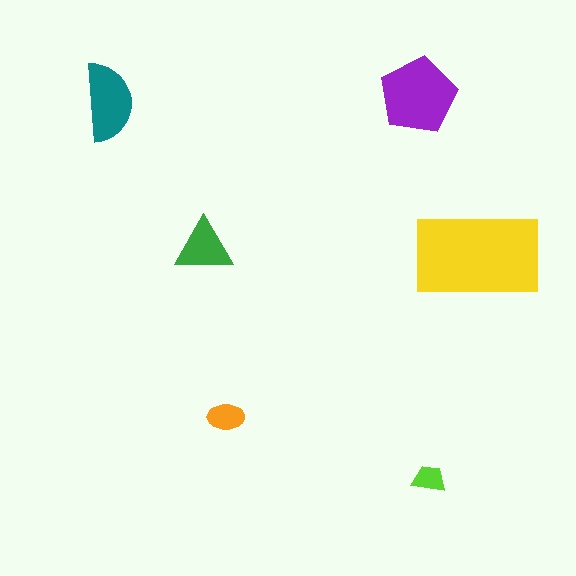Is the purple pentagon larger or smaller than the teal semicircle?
Larger.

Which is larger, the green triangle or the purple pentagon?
The purple pentagon.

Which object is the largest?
The yellow rectangle.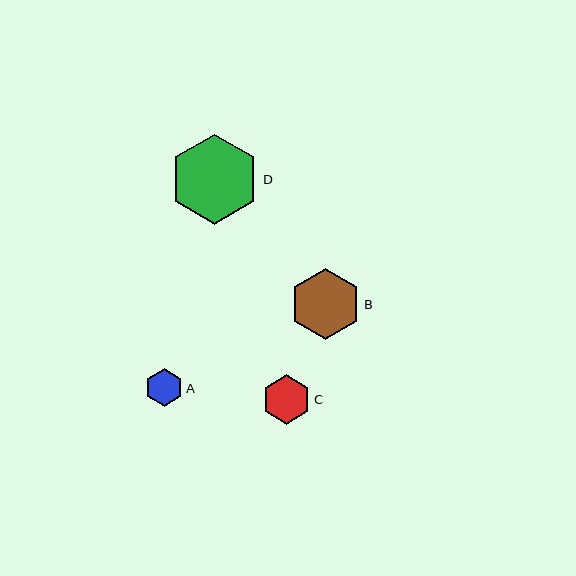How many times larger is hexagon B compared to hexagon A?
Hexagon B is approximately 1.9 times the size of hexagon A.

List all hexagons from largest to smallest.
From largest to smallest: D, B, C, A.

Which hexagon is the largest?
Hexagon D is the largest with a size of approximately 90 pixels.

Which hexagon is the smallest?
Hexagon A is the smallest with a size of approximately 37 pixels.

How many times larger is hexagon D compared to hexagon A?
Hexagon D is approximately 2.4 times the size of hexagon A.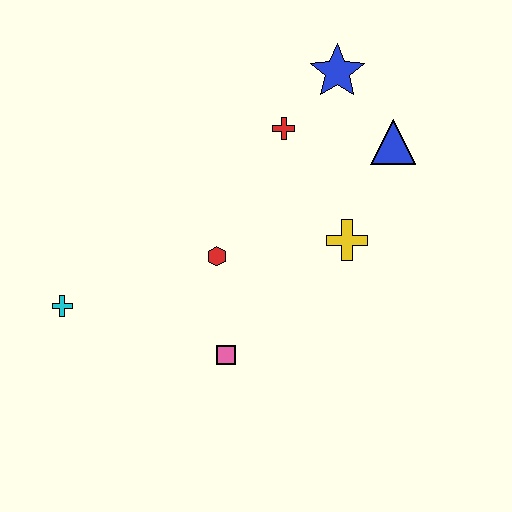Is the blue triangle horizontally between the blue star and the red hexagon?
No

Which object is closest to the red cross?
The blue star is closest to the red cross.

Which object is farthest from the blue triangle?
The cyan cross is farthest from the blue triangle.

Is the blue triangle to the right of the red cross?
Yes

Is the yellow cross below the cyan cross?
No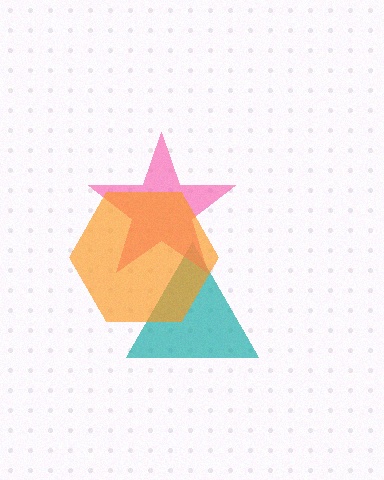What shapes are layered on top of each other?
The layered shapes are: a teal triangle, a pink star, an orange hexagon.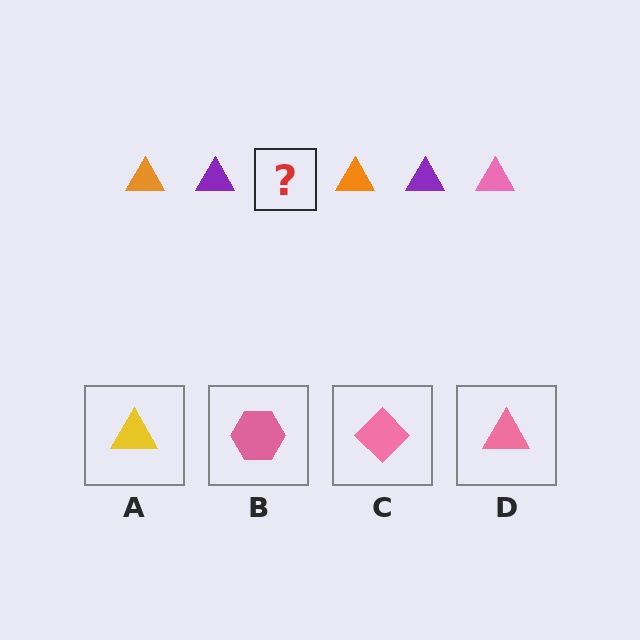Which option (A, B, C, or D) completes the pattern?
D.